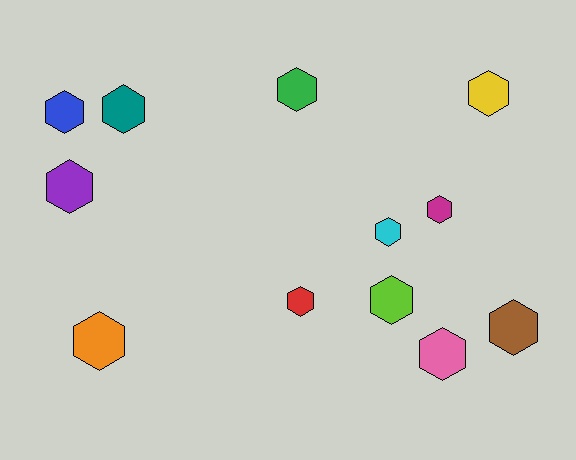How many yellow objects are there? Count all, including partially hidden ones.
There is 1 yellow object.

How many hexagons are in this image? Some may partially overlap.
There are 12 hexagons.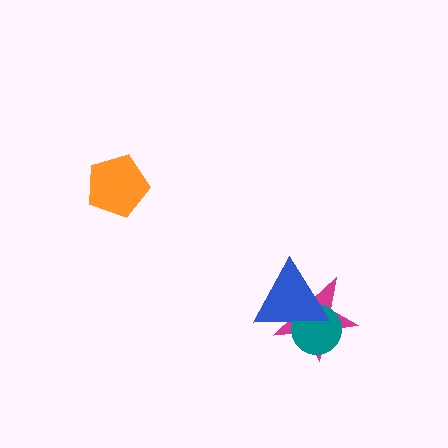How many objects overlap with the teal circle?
2 objects overlap with the teal circle.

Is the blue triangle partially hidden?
No, no other shape covers it.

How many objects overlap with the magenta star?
2 objects overlap with the magenta star.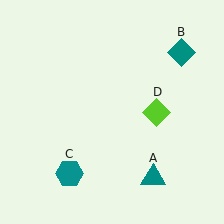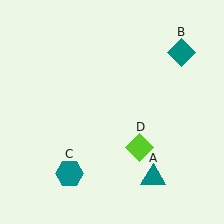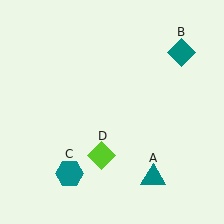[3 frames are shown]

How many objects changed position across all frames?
1 object changed position: lime diamond (object D).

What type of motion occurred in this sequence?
The lime diamond (object D) rotated clockwise around the center of the scene.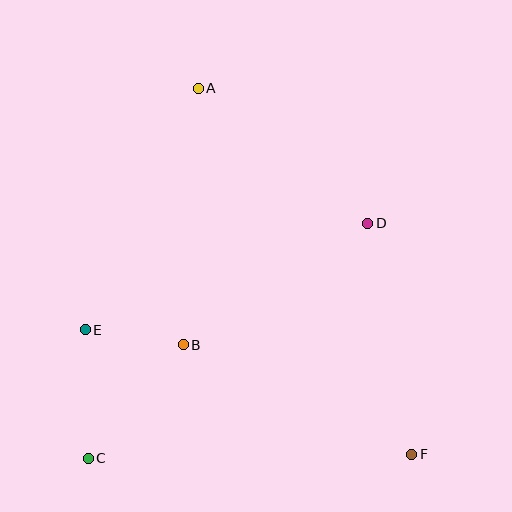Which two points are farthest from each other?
Points A and F are farthest from each other.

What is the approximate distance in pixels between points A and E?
The distance between A and E is approximately 267 pixels.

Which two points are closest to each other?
Points B and E are closest to each other.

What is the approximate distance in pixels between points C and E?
The distance between C and E is approximately 128 pixels.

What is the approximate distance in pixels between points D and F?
The distance between D and F is approximately 235 pixels.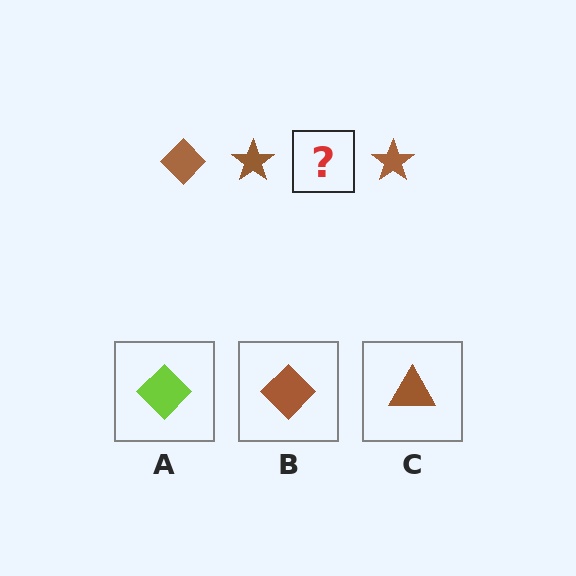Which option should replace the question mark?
Option B.